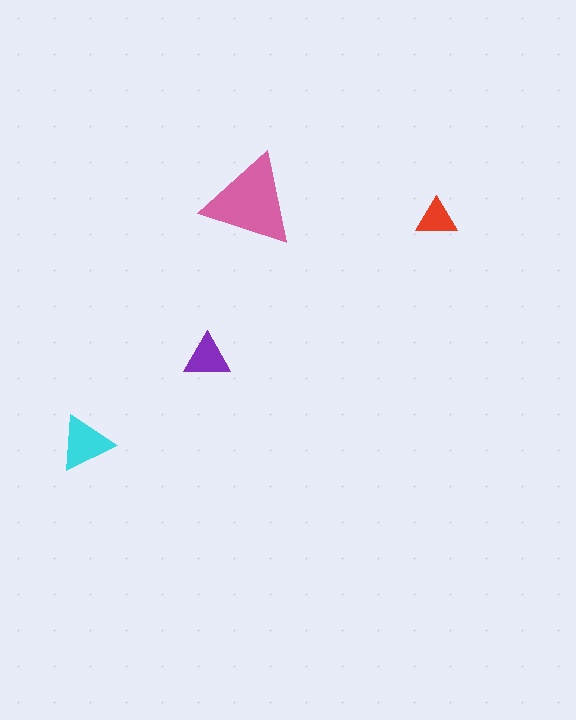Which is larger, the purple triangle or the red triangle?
The purple one.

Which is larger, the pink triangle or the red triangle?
The pink one.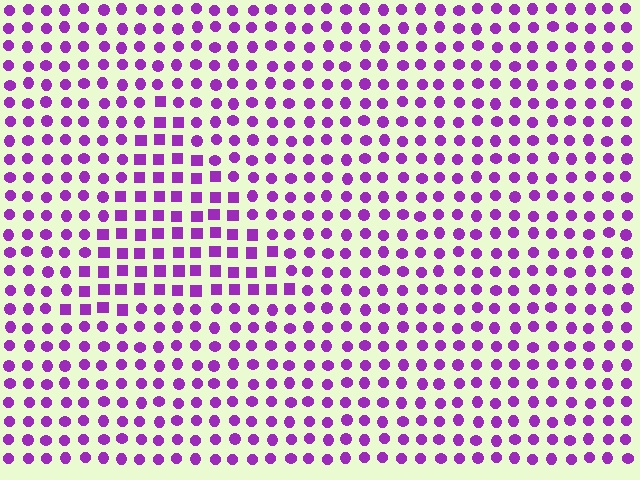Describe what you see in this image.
The image is filled with small purple elements arranged in a uniform grid. A triangle-shaped region contains squares, while the surrounding area contains circles. The boundary is defined purely by the change in element shape.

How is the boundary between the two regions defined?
The boundary is defined by a change in element shape: squares inside vs. circles outside. All elements share the same color and spacing.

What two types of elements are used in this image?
The image uses squares inside the triangle region and circles outside it.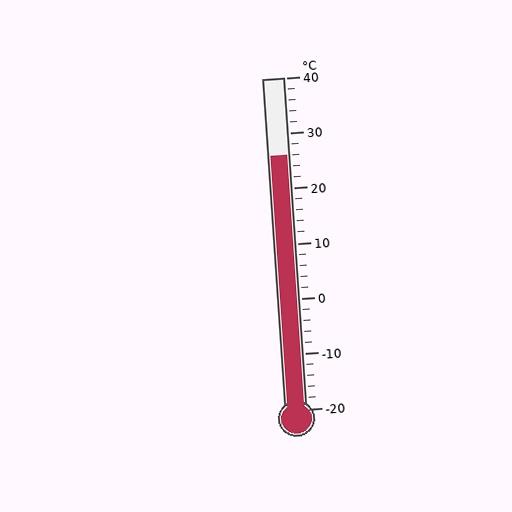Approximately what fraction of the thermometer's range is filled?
The thermometer is filled to approximately 75% of its range.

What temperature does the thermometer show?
The thermometer shows approximately 26°C.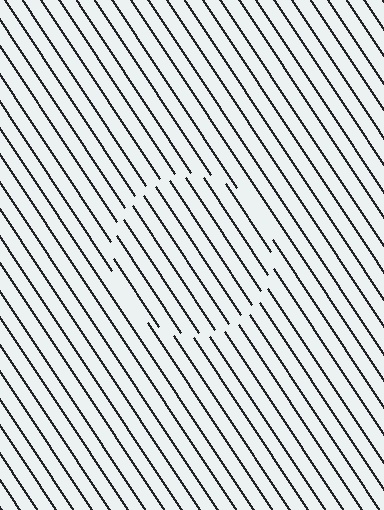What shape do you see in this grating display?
An illusory circle. The interior of the shape contains the same grating, shifted by half a period — the contour is defined by the phase discontinuity where line-ends from the inner and outer gratings abut.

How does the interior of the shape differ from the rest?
The interior of the shape contains the same grating, shifted by half a period — the contour is defined by the phase discontinuity where line-ends from the inner and outer gratings abut.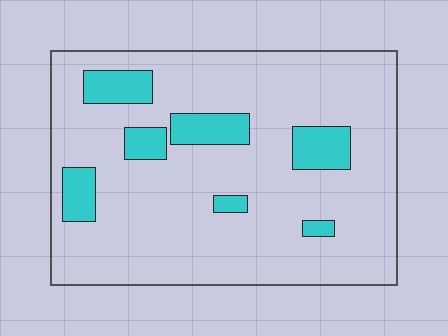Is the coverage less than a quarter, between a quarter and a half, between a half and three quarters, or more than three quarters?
Less than a quarter.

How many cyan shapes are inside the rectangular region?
7.